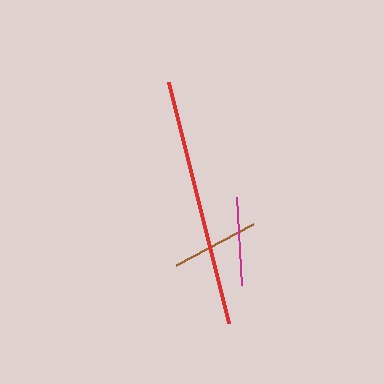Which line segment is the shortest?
The brown line is the shortest at approximately 87 pixels.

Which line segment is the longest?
The red line is the longest at approximately 248 pixels.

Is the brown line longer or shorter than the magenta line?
The magenta line is longer than the brown line.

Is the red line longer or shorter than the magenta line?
The red line is longer than the magenta line.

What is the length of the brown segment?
The brown segment is approximately 87 pixels long.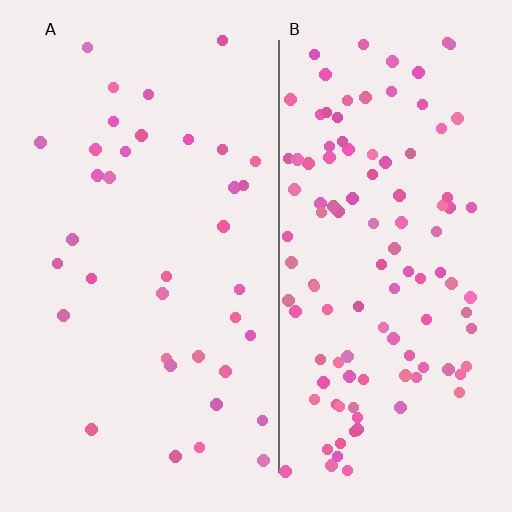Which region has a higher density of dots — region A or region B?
B (the right).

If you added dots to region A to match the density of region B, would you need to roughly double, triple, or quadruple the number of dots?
Approximately triple.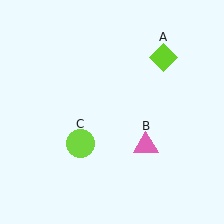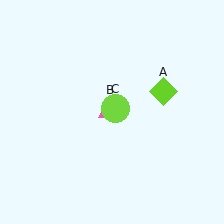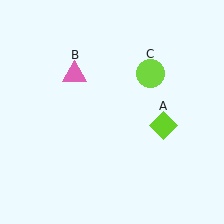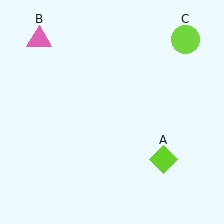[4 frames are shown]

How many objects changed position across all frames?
3 objects changed position: lime diamond (object A), pink triangle (object B), lime circle (object C).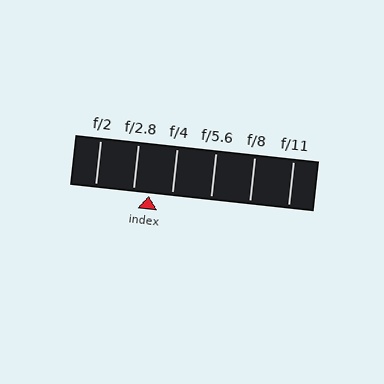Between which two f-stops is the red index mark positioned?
The index mark is between f/2.8 and f/4.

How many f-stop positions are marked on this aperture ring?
There are 6 f-stop positions marked.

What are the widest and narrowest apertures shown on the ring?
The widest aperture shown is f/2 and the narrowest is f/11.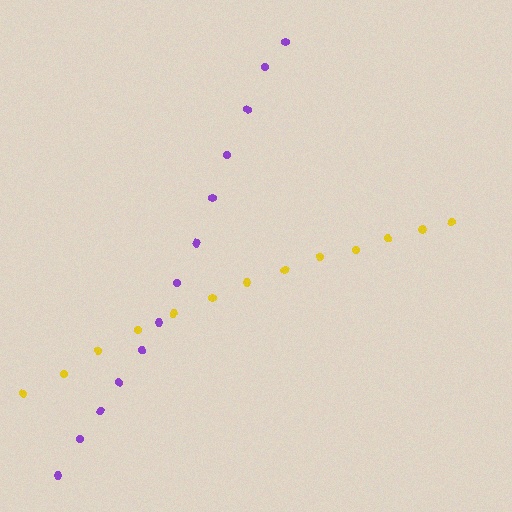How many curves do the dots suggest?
There are 2 distinct paths.